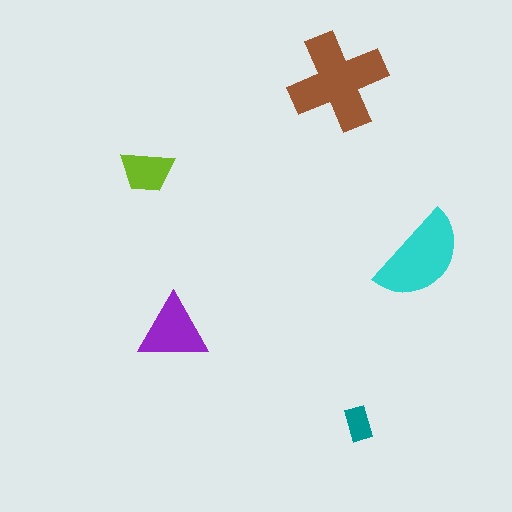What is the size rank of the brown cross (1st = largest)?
1st.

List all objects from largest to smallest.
The brown cross, the cyan semicircle, the purple triangle, the lime trapezoid, the teal rectangle.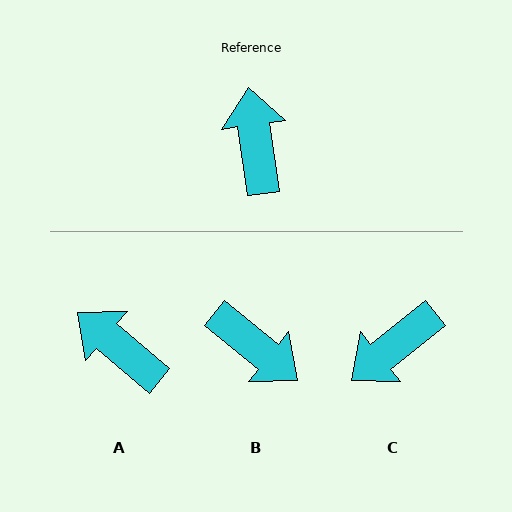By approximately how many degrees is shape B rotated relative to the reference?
Approximately 137 degrees clockwise.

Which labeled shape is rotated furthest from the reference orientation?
B, about 137 degrees away.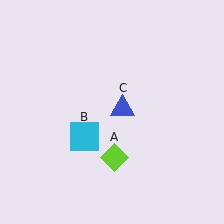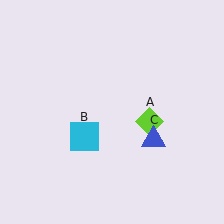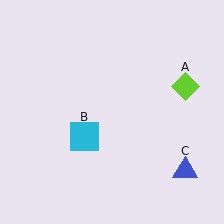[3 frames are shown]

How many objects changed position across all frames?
2 objects changed position: lime diamond (object A), blue triangle (object C).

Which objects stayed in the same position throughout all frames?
Cyan square (object B) remained stationary.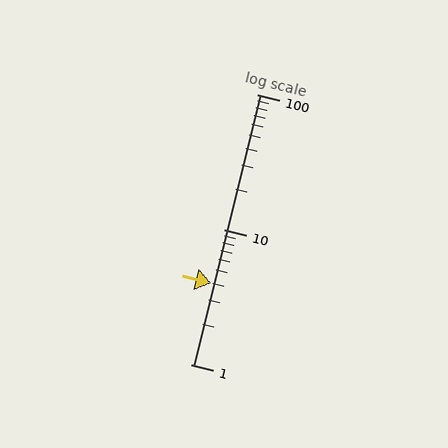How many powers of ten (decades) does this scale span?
The scale spans 2 decades, from 1 to 100.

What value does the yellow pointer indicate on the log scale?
The pointer indicates approximately 4.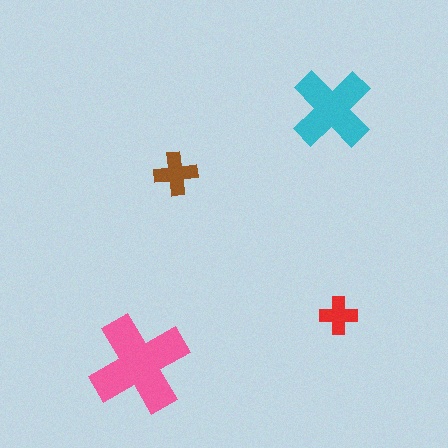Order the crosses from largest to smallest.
the pink one, the cyan one, the brown one, the red one.